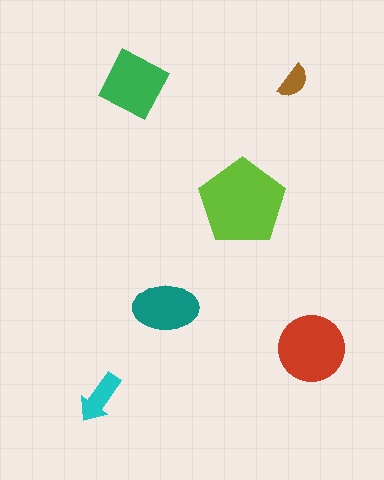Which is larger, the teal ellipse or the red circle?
The red circle.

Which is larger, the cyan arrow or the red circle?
The red circle.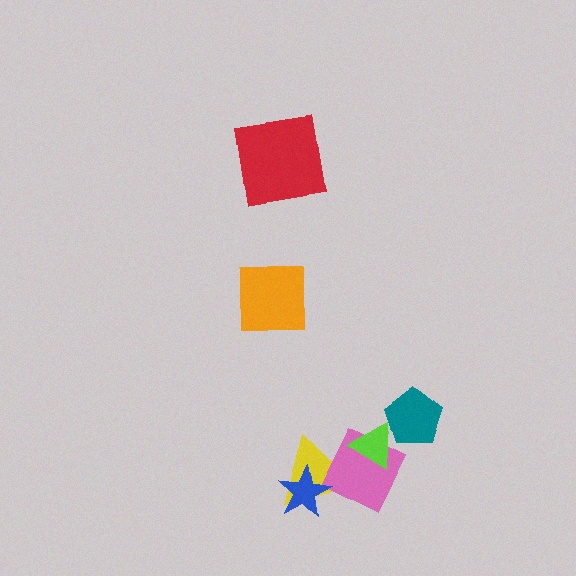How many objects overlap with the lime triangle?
2 objects overlap with the lime triangle.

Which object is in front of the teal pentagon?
The lime triangle is in front of the teal pentagon.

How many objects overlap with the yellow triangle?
2 objects overlap with the yellow triangle.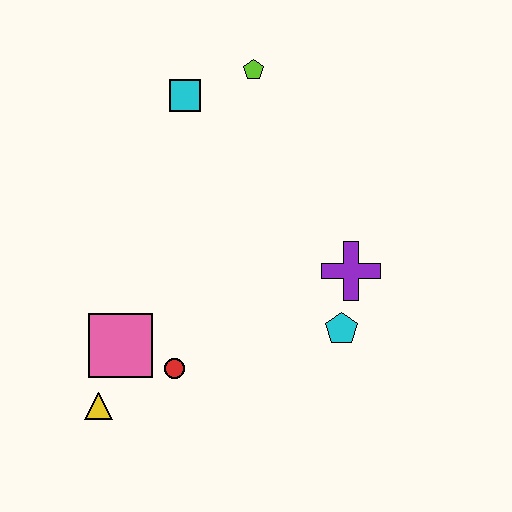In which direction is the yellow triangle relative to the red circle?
The yellow triangle is to the left of the red circle.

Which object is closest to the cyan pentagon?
The purple cross is closest to the cyan pentagon.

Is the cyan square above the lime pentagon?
No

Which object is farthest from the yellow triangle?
The lime pentagon is farthest from the yellow triangle.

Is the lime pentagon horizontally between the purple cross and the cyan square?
Yes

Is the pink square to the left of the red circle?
Yes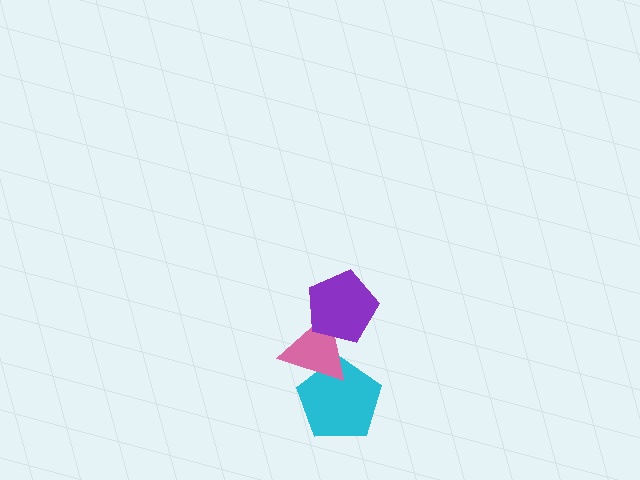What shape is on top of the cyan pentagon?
The pink triangle is on top of the cyan pentagon.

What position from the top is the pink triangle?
The pink triangle is 2nd from the top.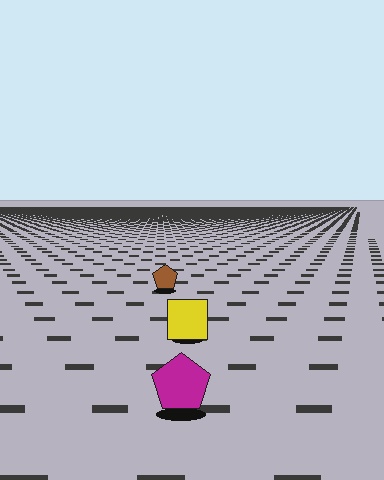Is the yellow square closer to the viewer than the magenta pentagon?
No. The magenta pentagon is closer — you can tell from the texture gradient: the ground texture is coarser near it.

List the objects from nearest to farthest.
From nearest to farthest: the magenta pentagon, the yellow square, the brown pentagon.